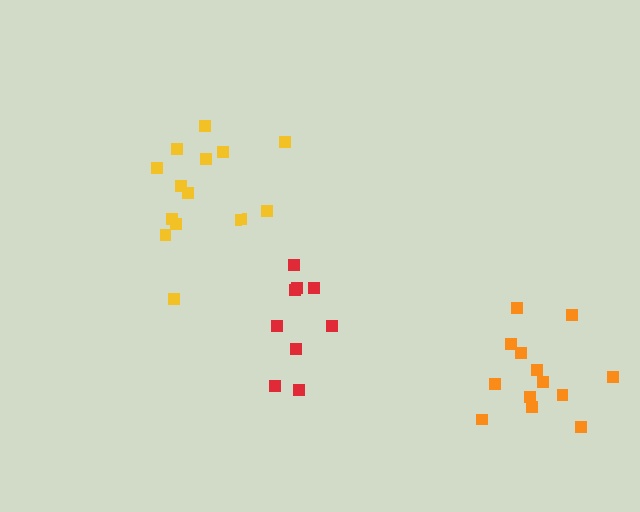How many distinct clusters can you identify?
There are 3 distinct clusters.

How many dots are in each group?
Group 1: 13 dots, Group 2: 9 dots, Group 3: 14 dots (36 total).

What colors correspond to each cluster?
The clusters are colored: orange, red, yellow.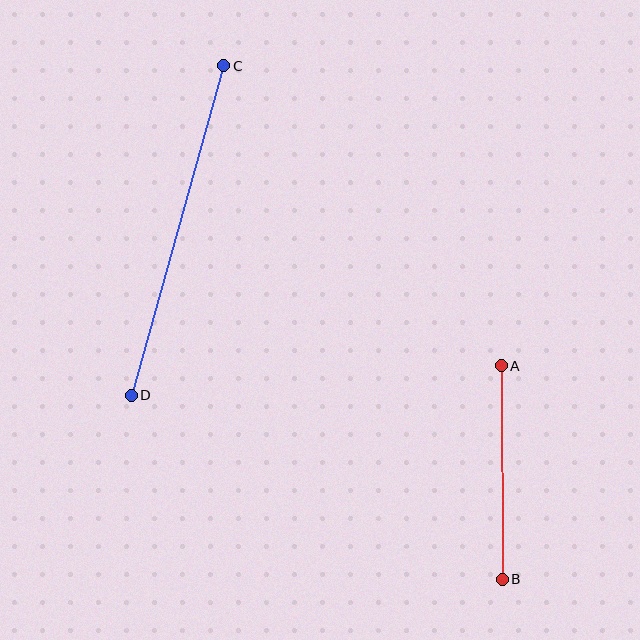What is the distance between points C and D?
The distance is approximately 342 pixels.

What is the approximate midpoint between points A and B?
The midpoint is at approximately (502, 473) pixels.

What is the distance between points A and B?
The distance is approximately 214 pixels.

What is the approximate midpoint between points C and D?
The midpoint is at approximately (178, 231) pixels.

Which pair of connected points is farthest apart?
Points C and D are farthest apart.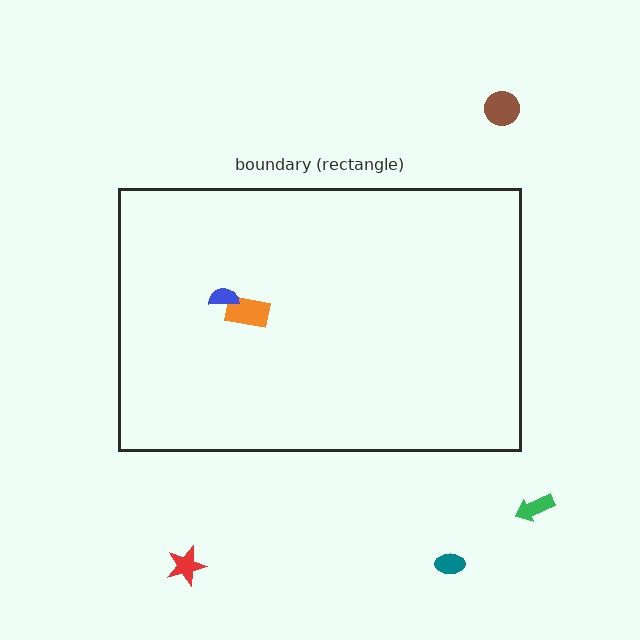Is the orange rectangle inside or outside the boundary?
Inside.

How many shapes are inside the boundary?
2 inside, 4 outside.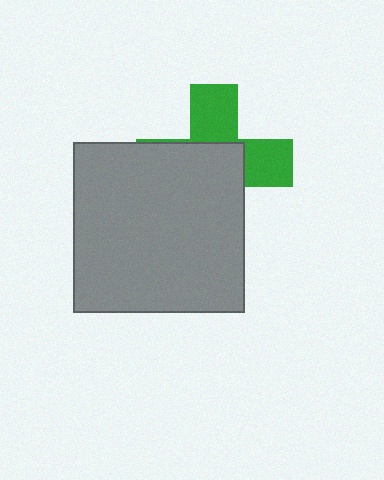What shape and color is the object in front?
The object in front is a gray square.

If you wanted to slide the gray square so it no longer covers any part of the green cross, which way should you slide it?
Slide it toward the lower-left — that is the most direct way to separate the two shapes.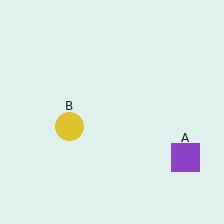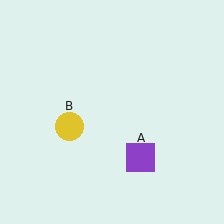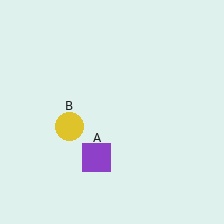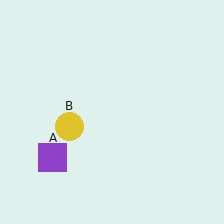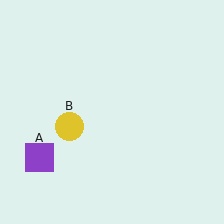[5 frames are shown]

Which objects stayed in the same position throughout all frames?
Yellow circle (object B) remained stationary.